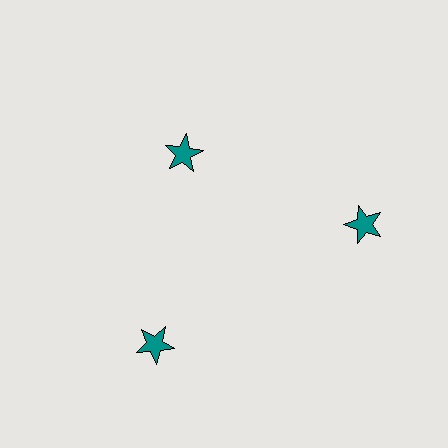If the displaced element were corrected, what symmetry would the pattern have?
It would have 3-fold rotational symmetry — the pattern would map onto itself every 120 degrees.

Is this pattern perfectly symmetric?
No. The 3 teal stars are arranged in a ring, but one element near the 11 o'clock position is pulled inward toward the center, breaking the 3-fold rotational symmetry.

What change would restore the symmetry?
The symmetry would be restored by moving it outward, back onto the ring so that all 3 stars sit at equal angles and equal distance from the center.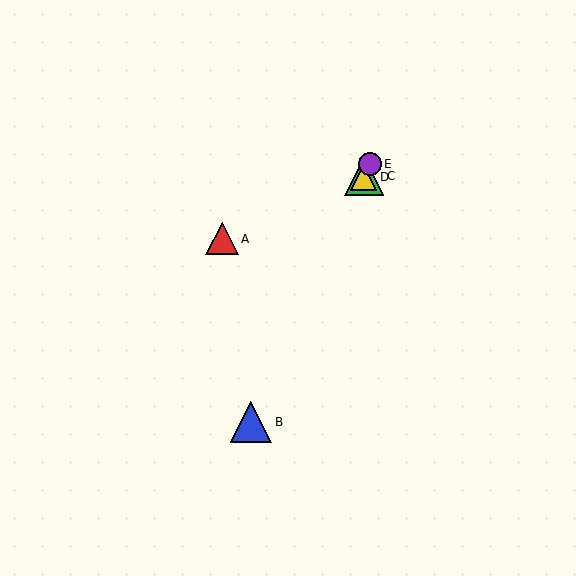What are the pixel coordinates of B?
Object B is at (251, 422).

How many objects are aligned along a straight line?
4 objects (B, C, D, E) are aligned along a straight line.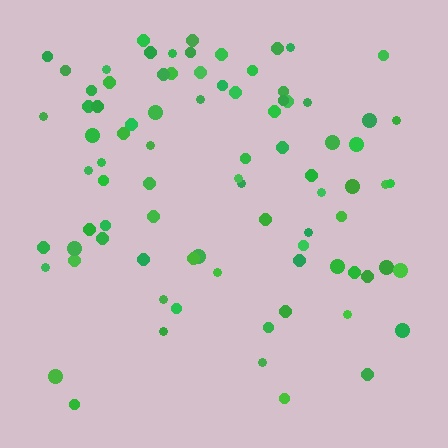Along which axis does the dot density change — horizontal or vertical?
Vertical.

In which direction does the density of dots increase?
From bottom to top, with the top side densest.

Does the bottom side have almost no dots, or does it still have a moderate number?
Still a moderate number, just noticeably fewer than the top.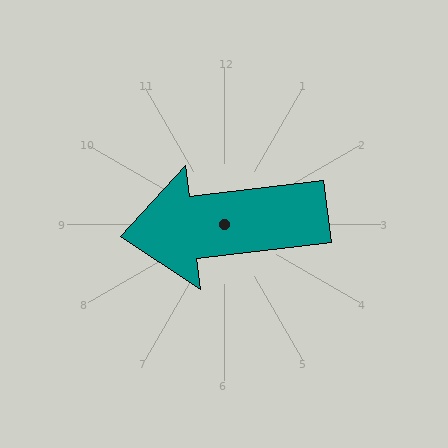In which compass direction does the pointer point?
West.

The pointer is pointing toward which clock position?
Roughly 9 o'clock.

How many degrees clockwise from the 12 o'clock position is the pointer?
Approximately 263 degrees.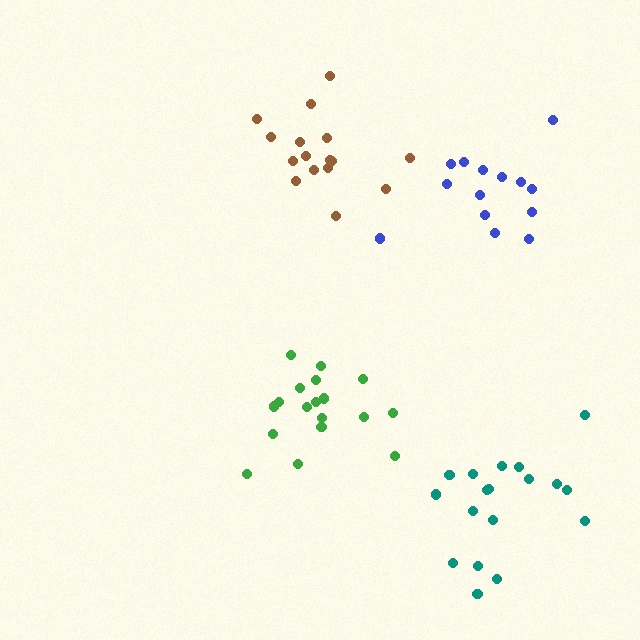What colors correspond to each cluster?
The clusters are colored: blue, teal, green, brown.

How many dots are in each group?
Group 1: 14 dots, Group 2: 18 dots, Group 3: 18 dots, Group 4: 16 dots (66 total).